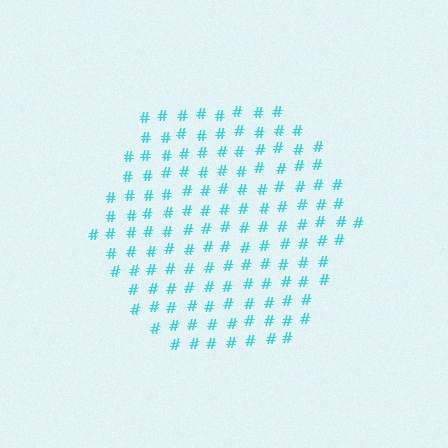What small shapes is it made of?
It is made of small hash symbols.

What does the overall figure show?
The overall figure shows a hexagon.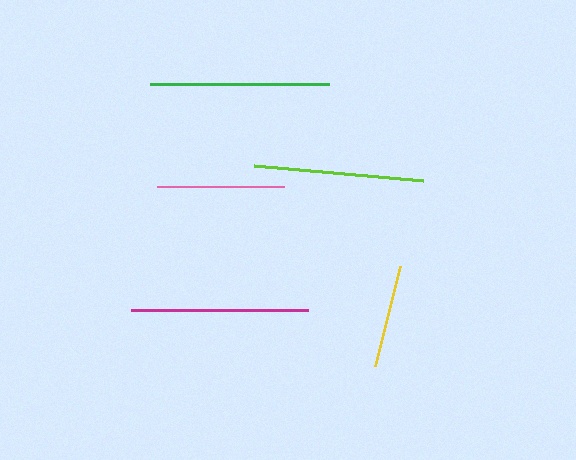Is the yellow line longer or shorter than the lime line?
The lime line is longer than the yellow line.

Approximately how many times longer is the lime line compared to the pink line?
The lime line is approximately 1.3 times the length of the pink line.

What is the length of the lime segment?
The lime segment is approximately 170 pixels long.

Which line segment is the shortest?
The yellow line is the shortest at approximately 103 pixels.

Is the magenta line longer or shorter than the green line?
The green line is longer than the magenta line.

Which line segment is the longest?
The green line is the longest at approximately 179 pixels.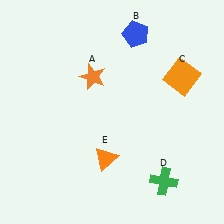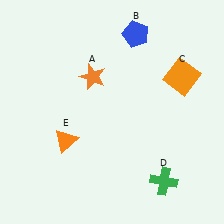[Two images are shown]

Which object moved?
The orange triangle (E) moved left.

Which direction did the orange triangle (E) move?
The orange triangle (E) moved left.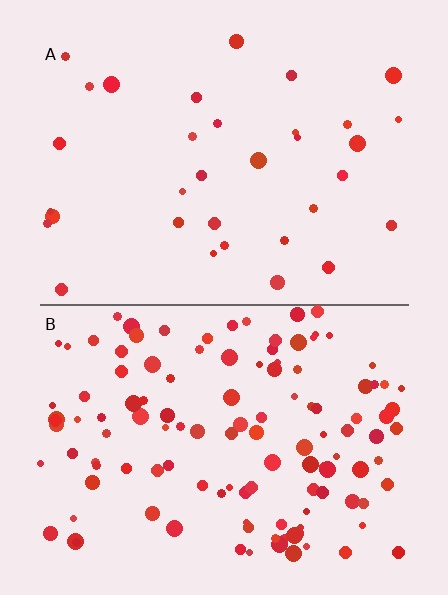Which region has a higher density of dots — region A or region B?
B (the bottom).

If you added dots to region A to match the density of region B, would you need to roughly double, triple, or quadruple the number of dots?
Approximately quadruple.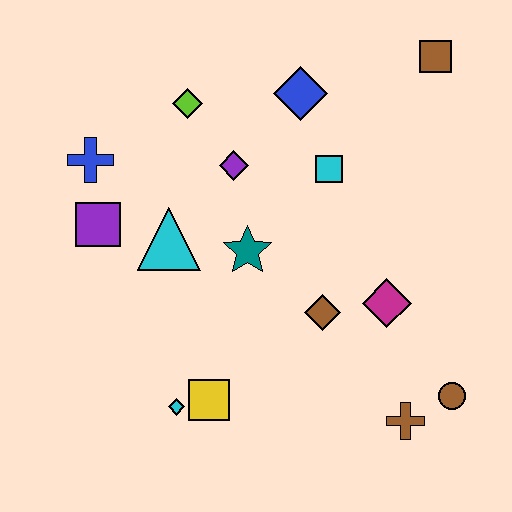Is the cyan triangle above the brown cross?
Yes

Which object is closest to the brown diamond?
The magenta diamond is closest to the brown diamond.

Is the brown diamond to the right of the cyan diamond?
Yes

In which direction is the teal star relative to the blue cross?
The teal star is to the right of the blue cross.